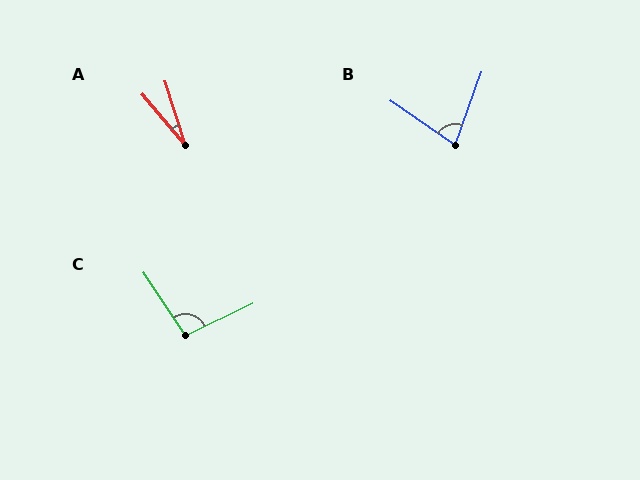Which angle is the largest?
C, at approximately 98 degrees.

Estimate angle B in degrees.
Approximately 75 degrees.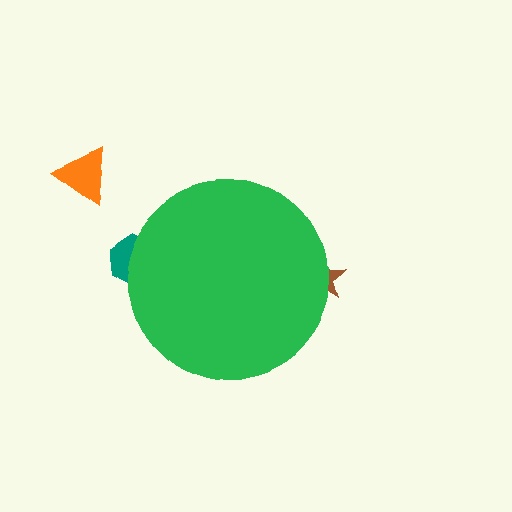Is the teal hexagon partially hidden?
Yes, the teal hexagon is partially hidden behind the green circle.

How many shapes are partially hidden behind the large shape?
2 shapes are partially hidden.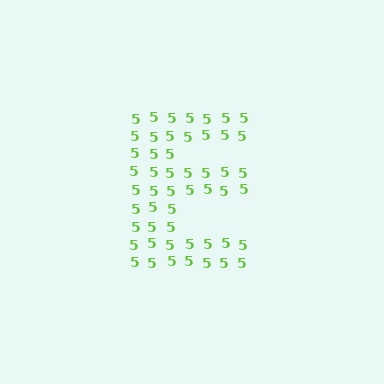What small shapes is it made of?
It is made of small digit 5's.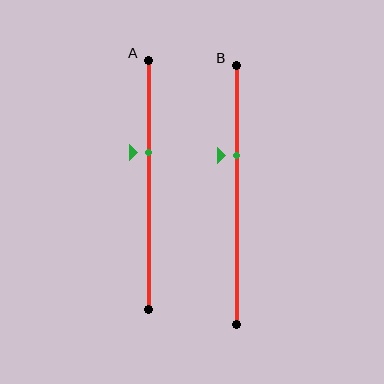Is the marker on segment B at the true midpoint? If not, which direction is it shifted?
No, the marker on segment B is shifted upward by about 15% of the segment length.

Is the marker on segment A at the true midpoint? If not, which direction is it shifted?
No, the marker on segment A is shifted upward by about 13% of the segment length.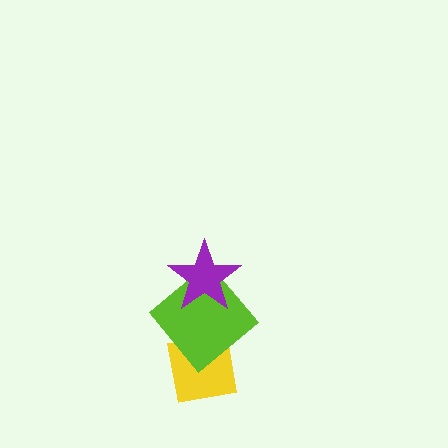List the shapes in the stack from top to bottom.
From top to bottom: the purple star, the lime diamond, the yellow square.